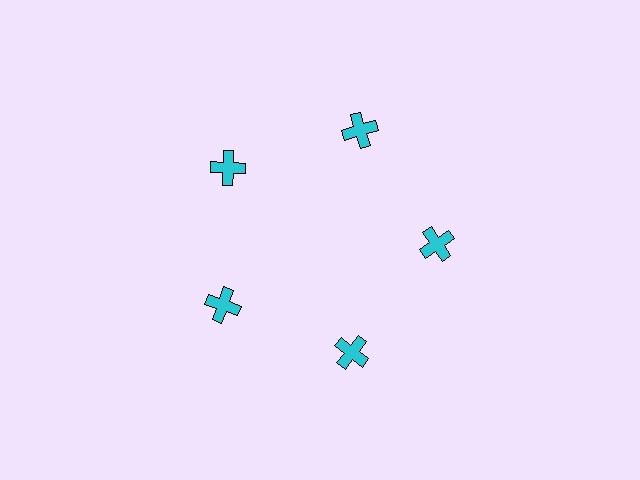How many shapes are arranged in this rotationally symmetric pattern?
There are 5 shapes, arranged in 5 groups of 1.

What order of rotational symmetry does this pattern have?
This pattern has 5-fold rotational symmetry.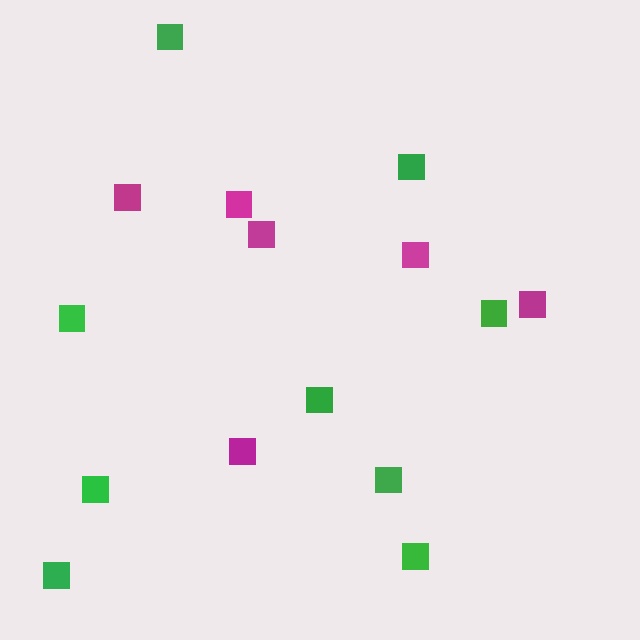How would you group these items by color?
There are 2 groups: one group of magenta squares (6) and one group of green squares (9).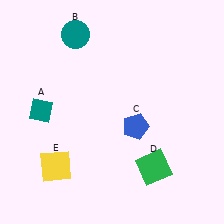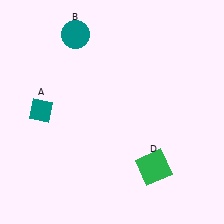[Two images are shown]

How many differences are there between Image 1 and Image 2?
There are 2 differences between the two images.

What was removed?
The yellow square (E), the blue pentagon (C) were removed in Image 2.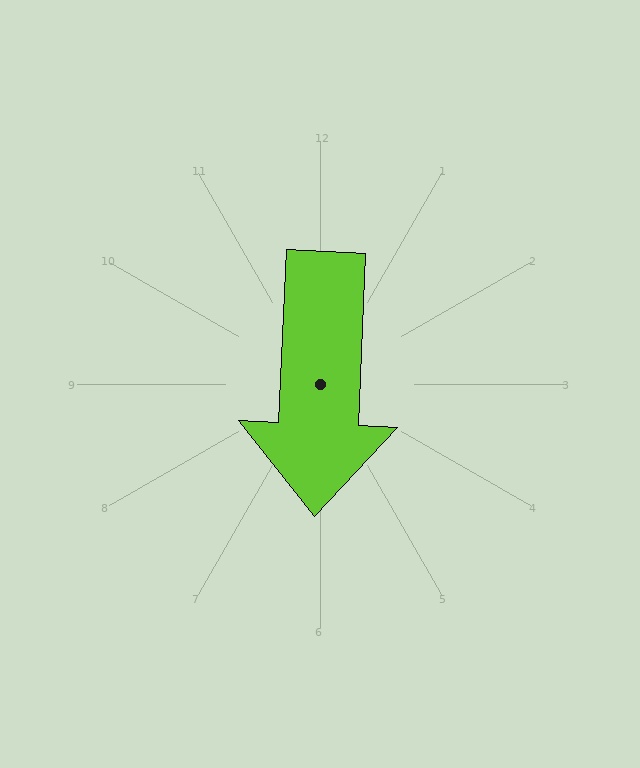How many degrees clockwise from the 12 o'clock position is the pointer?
Approximately 183 degrees.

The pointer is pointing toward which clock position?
Roughly 6 o'clock.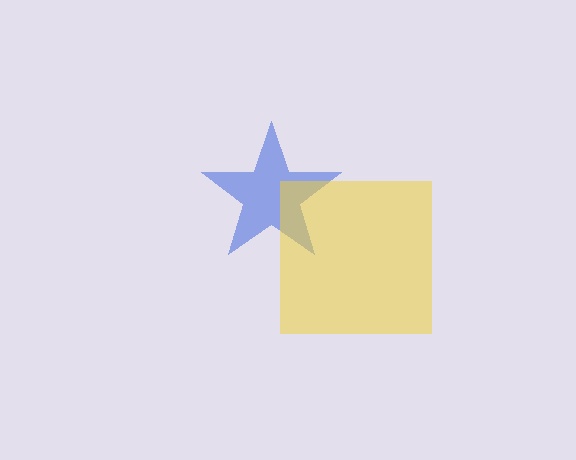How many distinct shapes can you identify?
There are 2 distinct shapes: a blue star, a yellow square.